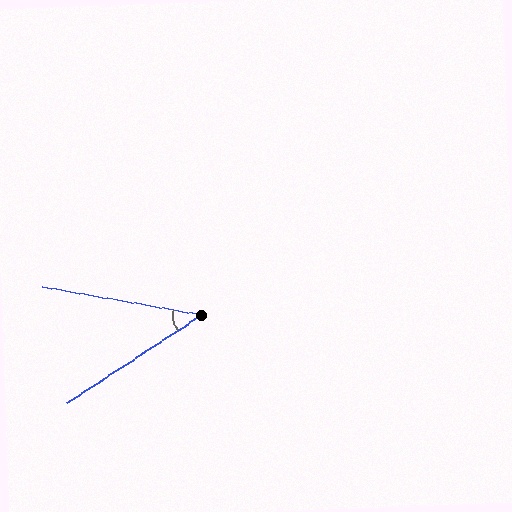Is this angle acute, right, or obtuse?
It is acute.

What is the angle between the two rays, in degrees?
Approximately 43 degrees.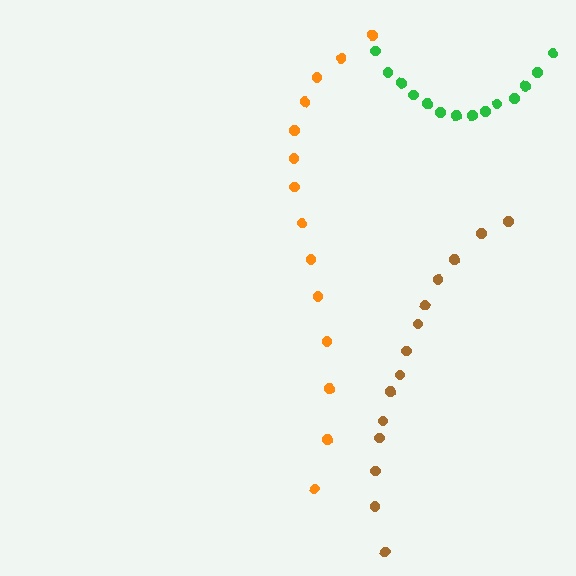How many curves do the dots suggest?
There are 3 distinct paths.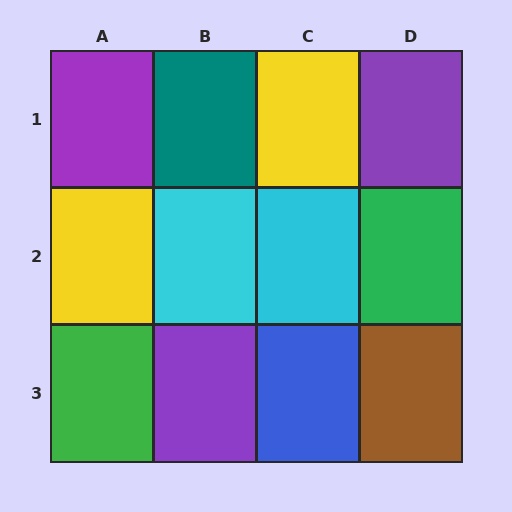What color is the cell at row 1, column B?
Teal.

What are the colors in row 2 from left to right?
Yellow, cyan, cyan, green.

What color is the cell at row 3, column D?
Brown.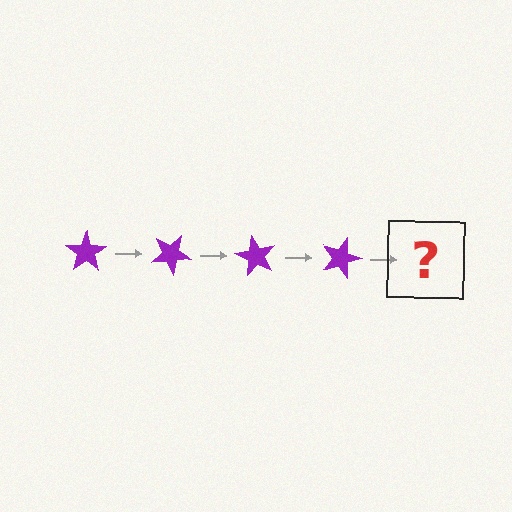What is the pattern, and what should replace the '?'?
The pattern is that the star rotates 30 degrees each step. The '?' should be a purple star rotated 120 degrees.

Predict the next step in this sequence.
The next step is a purple star rotated 120 degrees.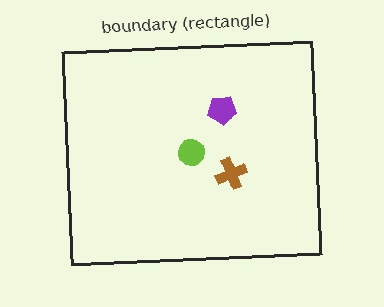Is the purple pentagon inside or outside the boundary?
Inside.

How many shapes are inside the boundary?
3 inside, 0 outside.